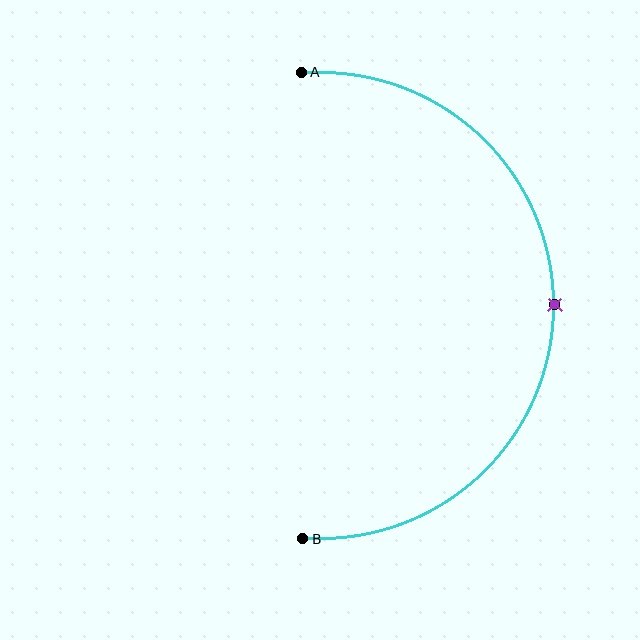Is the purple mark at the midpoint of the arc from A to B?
Yes. The purple mark lies on the arc at equal arc-length from both A and B — it is the arc midpoint.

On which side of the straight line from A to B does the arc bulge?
The arc bulges to the right of the straight line connecting A and B.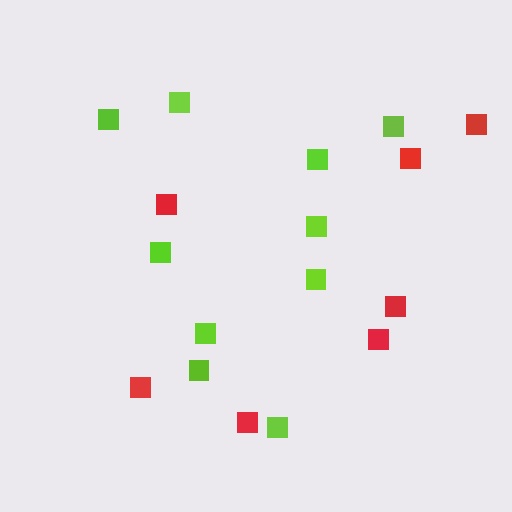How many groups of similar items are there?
There are 2 groups: one group of red squares (7) and one group of lime squares (10).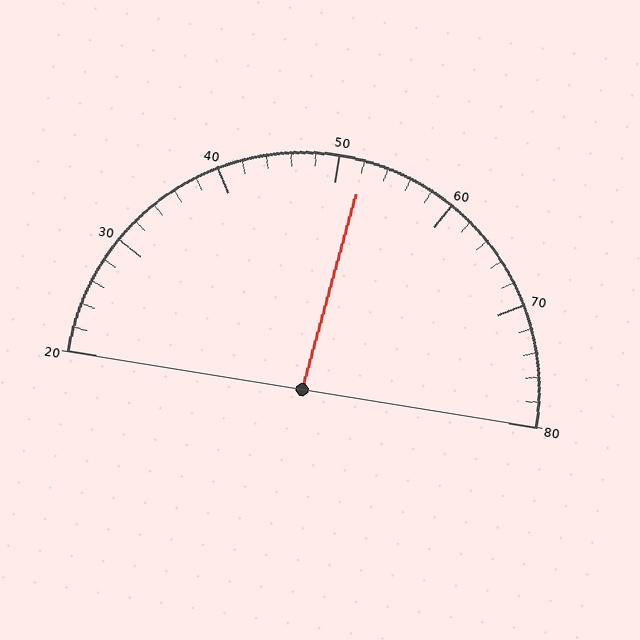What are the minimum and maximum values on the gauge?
The gauge ranges from 20 to 80.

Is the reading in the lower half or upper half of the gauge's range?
The reading is in the upper half of the range (20 to 80).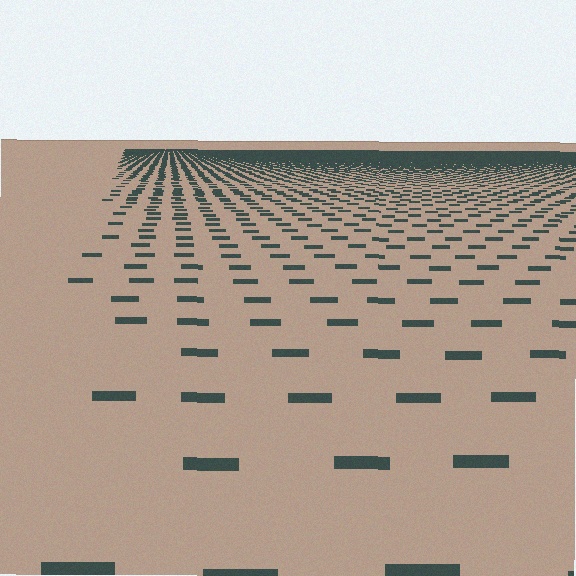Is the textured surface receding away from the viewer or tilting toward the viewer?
The surface is receding away from the viewer. Texture elements get smaller and denser toward the top.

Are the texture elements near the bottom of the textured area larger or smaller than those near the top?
Larger. Near the bottom, elements are closer to the viewer and appear at a bigger on-screen size.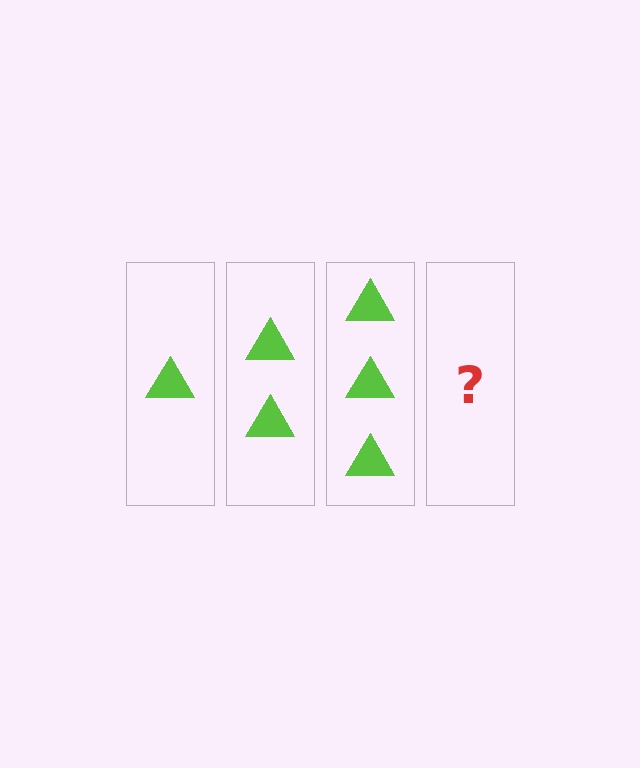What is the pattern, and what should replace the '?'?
The pattern is that each step adds one more triangle. The '?' should be 4 triangles.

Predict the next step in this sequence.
The next step is 4 triangles.